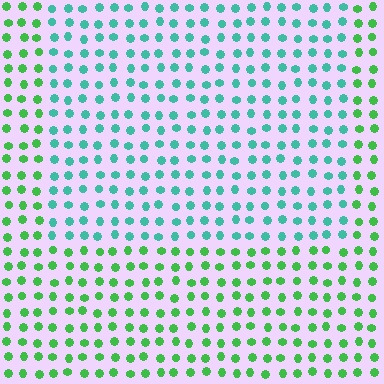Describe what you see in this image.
The image is filled with small green elements in a uniform arrangement. A rectangle-shaped region is visible where the elements are tinted to a slightly different hue, forming a subtle color boundary.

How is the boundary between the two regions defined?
The boundary is defined purely by a slight shift in hue (about 43 degrees). Spacing, size, and orientation are identical on both sides.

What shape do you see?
I see a rectangle.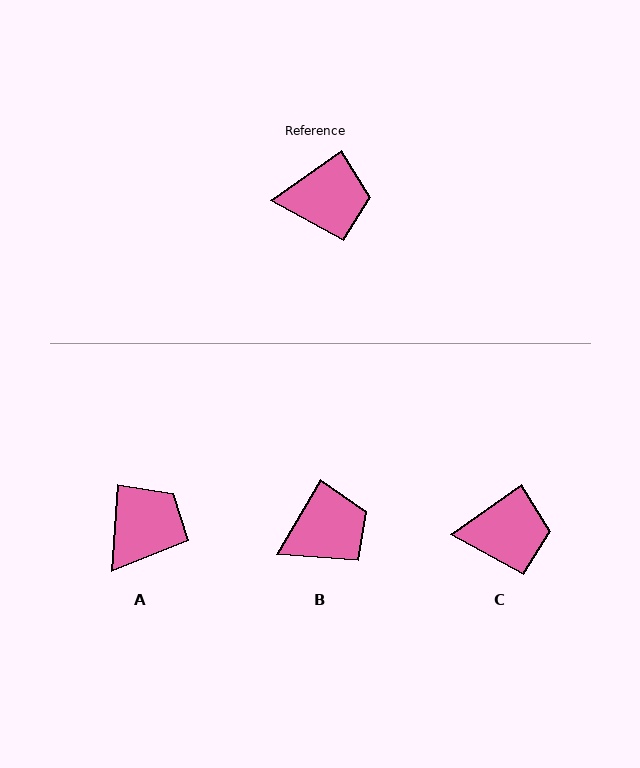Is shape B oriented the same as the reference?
No, it is off by about 24 degrees.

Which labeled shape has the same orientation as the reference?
C.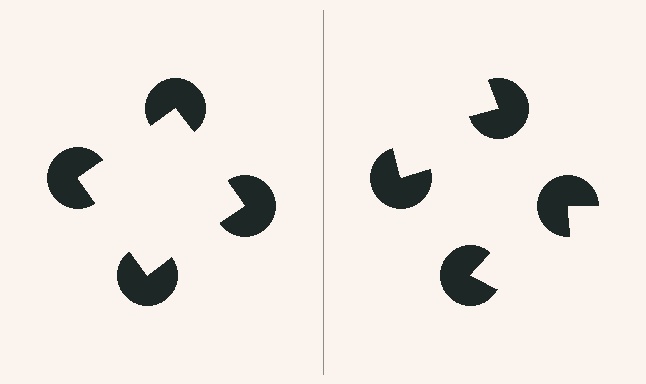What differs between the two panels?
The pac-man discs are positioned identically on both sides; only the wedge orientations differ. On the left they align to a square; on the right they are misaligned.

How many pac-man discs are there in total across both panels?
8 — 4 on each side.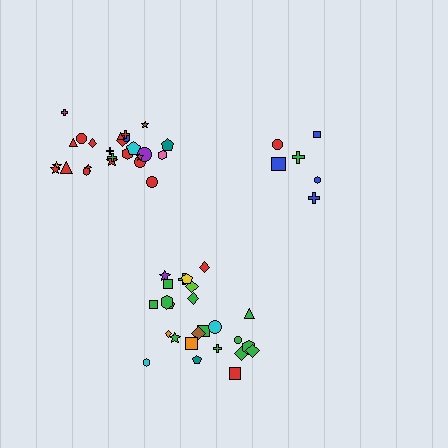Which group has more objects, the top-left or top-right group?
The top-left group.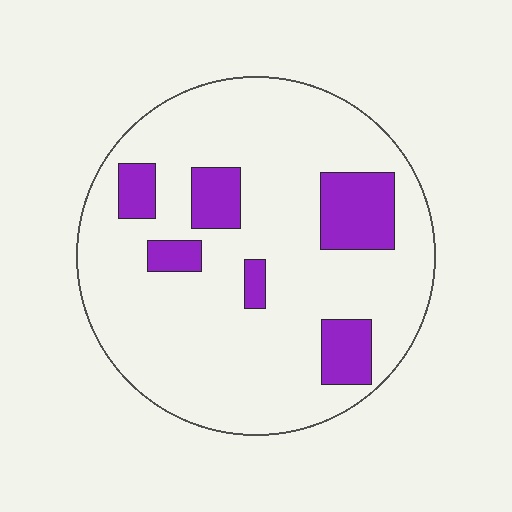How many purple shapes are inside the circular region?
6.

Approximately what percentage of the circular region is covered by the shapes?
Approximately 15%.